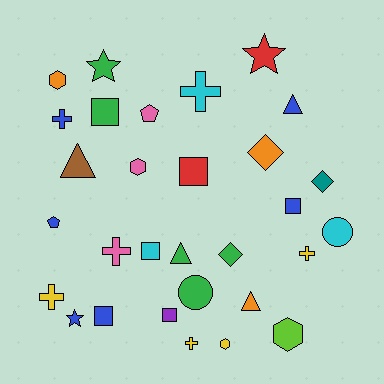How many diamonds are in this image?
There are 3 diamonds.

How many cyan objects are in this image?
There are 3 cyan objects.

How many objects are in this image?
There are 30 objects.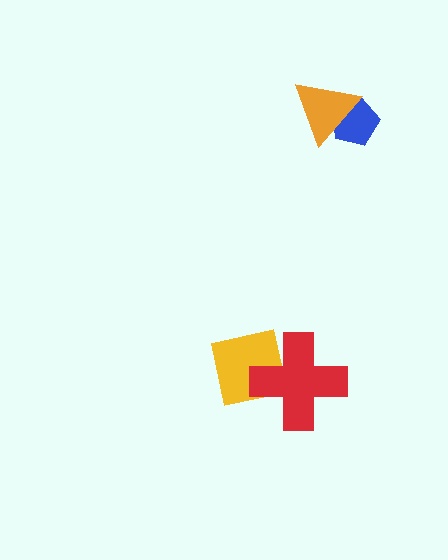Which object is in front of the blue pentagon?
The orange triangle is in front of the blue pentagon.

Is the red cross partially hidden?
No, no other shape covers it.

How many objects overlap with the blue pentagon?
1 object overlaps with the blue pentagon.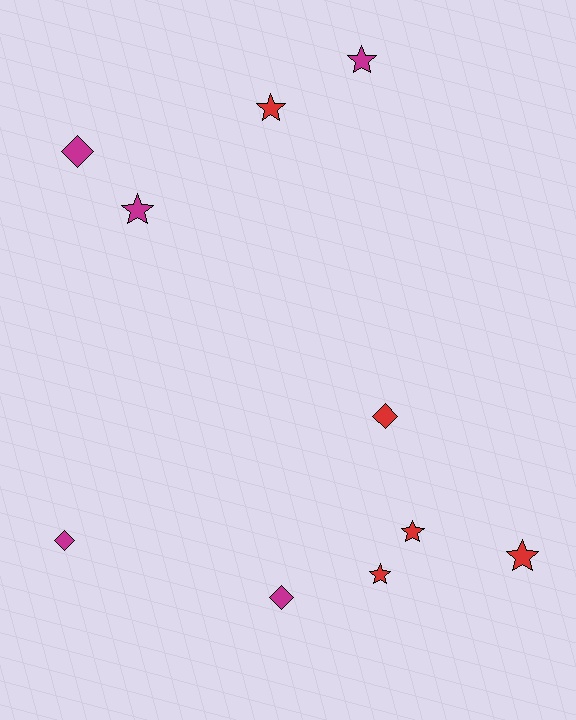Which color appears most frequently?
Red, with 5 objects.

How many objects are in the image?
There are 10 objects.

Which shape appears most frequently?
Star, with 6 objects.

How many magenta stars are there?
There are 2 magenta stars.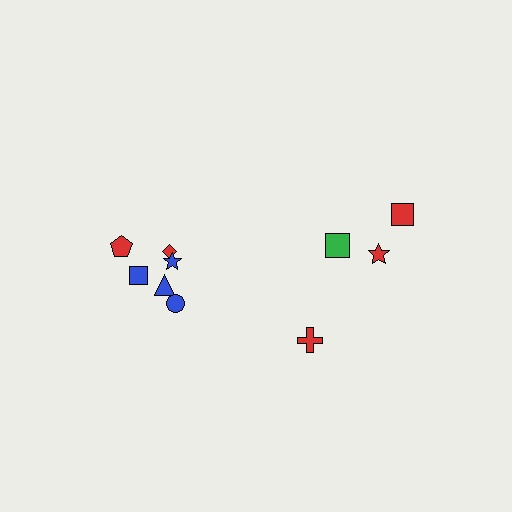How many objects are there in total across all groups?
There are 10 objects.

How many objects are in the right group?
There are 4 objects.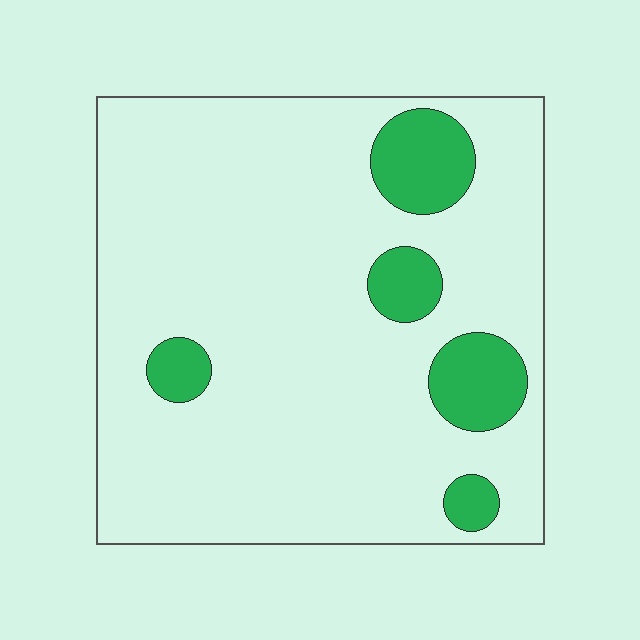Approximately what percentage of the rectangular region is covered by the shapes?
Approximately 15%.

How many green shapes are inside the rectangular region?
5.